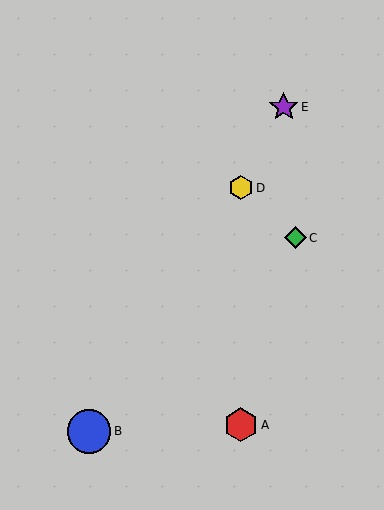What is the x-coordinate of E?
Object E is at x≈284.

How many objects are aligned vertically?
2 objects (A, D) are aligned vertically.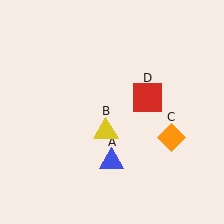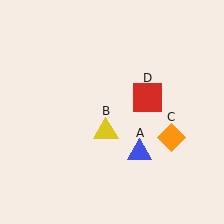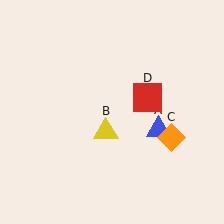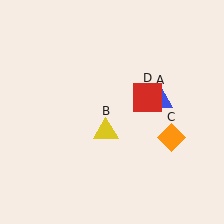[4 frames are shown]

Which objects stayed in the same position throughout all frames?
Yellow triangle (object B) and orange diamond (object C) and red square (object D) remained stationary.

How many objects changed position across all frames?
1 object changed position: blue triangle (object A).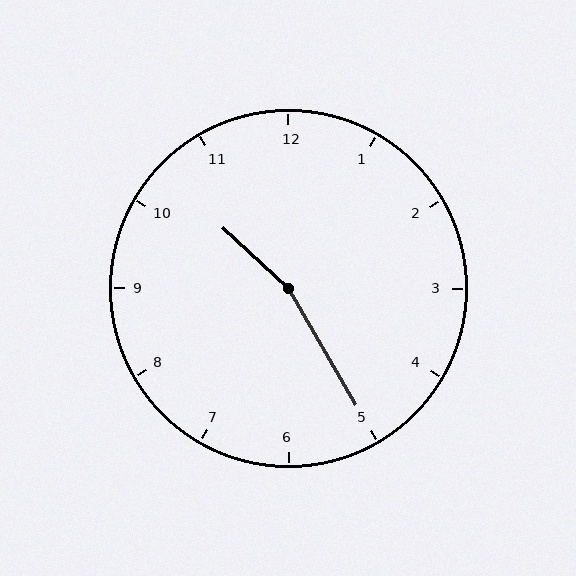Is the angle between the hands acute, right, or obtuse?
It is obtuse.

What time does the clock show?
10:25.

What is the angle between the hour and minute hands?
Approximately 162 degrees.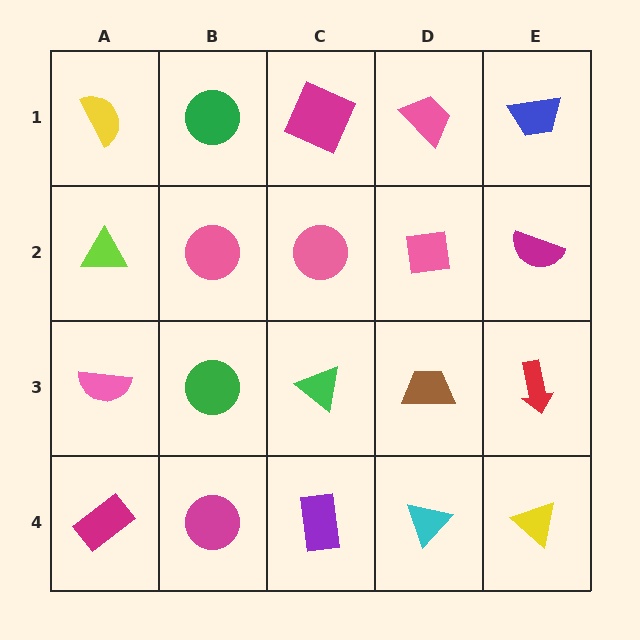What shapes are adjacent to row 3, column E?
A magenta semicircle (row 2, column E), a yellow triangle (row 4, column E), a brown trapezoid (row 3, column D).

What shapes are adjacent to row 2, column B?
A green circle (row 1, column B), a green circle (row 3, column B), a lime triangle (row 2, column A), a pink circle (row 2, column C).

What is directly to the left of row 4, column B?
A magenta rectangle.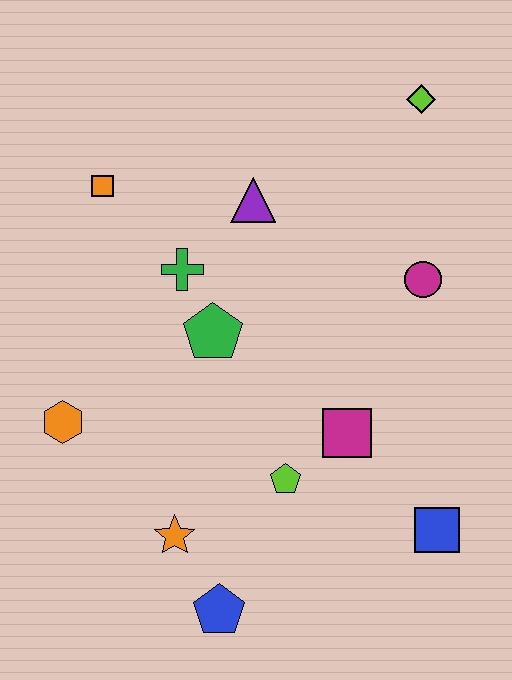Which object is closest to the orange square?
The green cross is closest to the orange square.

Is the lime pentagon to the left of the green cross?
No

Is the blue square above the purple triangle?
No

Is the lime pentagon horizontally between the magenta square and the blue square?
No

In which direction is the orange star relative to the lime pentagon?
The orange star is to the left of the lime pentagon.